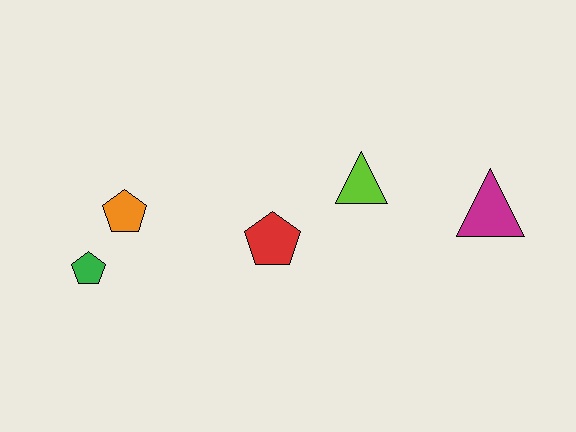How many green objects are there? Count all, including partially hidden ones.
There is 1 green object.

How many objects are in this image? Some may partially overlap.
There are 5 objects.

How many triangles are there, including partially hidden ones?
There are 2 triangles.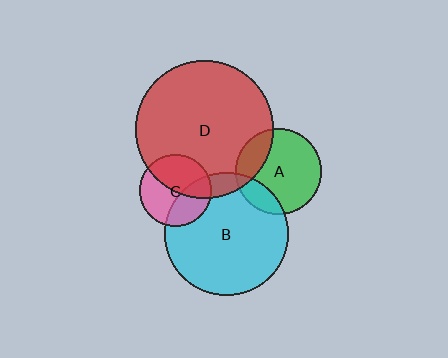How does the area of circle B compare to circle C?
Approximately 2.9 times.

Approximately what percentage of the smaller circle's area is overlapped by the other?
Approximately 15%.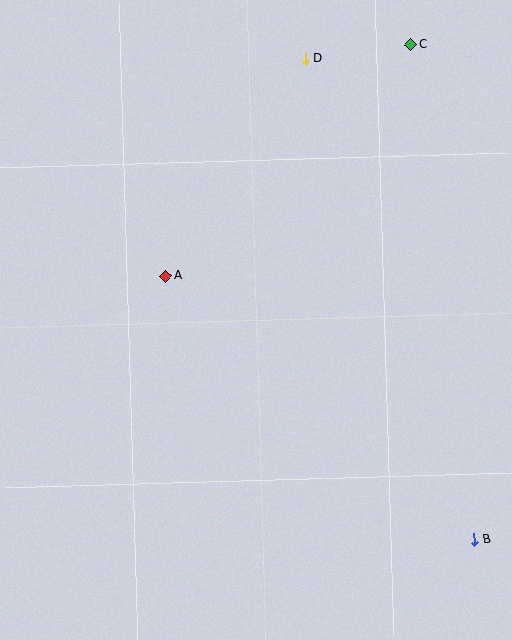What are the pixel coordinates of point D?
Point D is at (306, 59).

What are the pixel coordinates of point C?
Point C is at (411, 45).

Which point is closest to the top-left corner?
Point D is closest to the top-left corner.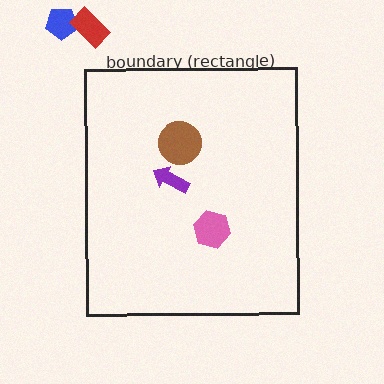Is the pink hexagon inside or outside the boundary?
Inside.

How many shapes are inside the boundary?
3 inside, 2 outside.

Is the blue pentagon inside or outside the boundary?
Outside.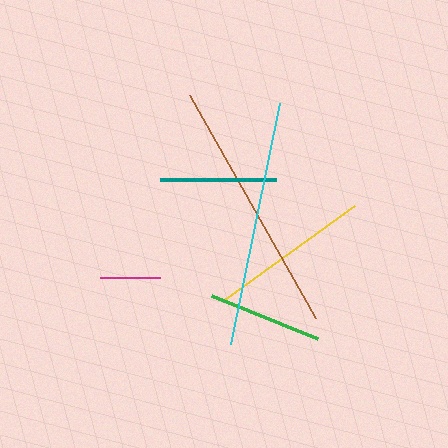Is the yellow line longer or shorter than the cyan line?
The cyan line is longer than the yellow line.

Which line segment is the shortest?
The magenta line is the shortest at approximately 61 pixels.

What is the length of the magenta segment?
The magenta segment is approximately 61 pixels long.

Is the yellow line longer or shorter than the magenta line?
The yellow line is longer than the magenta line.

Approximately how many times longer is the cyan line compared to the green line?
The cyan line is approximately 2.2 times the length of the green line.